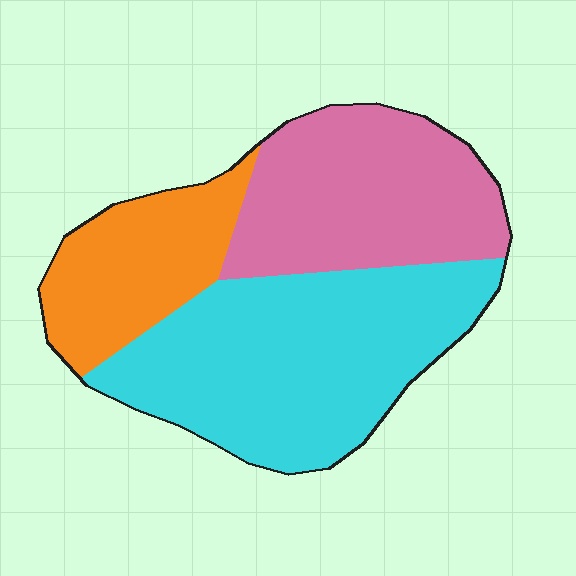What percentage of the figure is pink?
Pink covers roughly 35% of the figure.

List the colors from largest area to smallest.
From largest to smallest: cyan, pink, orange.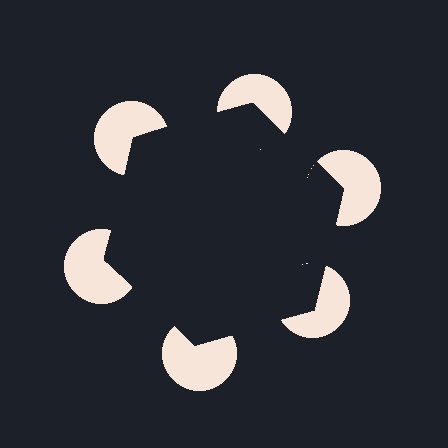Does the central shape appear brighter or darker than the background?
It typically appears slightly darker than the background, even though no actual brightness change is drawn.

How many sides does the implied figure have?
6 sides.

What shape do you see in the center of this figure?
An illusory hexagon — its edges are inferred from the aligned wedge cuts in the pac-man discs, not physically drawn.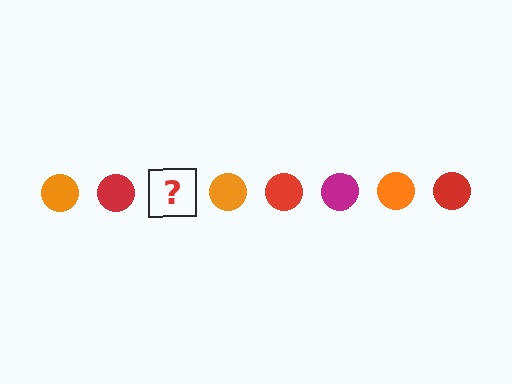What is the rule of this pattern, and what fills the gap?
The rule is that the pattern cycles through orange, red, magenta circles. The gap should be filled with a magenta circle.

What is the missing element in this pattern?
The missing element is a magenta circle.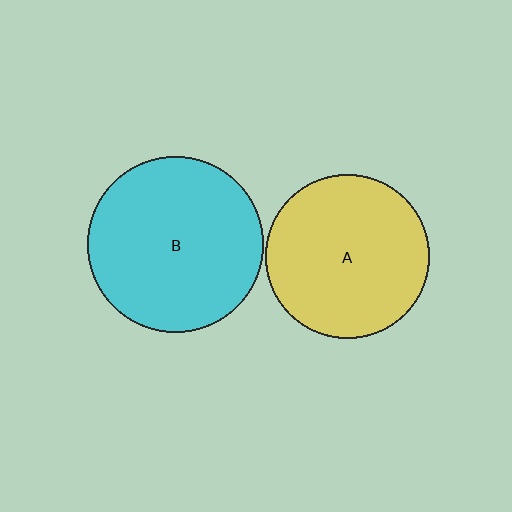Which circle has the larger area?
Circle B (cyan).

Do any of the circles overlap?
No, none of the circles overlap.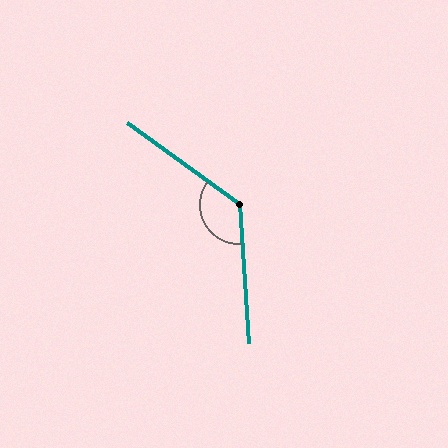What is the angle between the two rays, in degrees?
Approximately 130 degrees.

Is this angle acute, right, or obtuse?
It is obtuse.